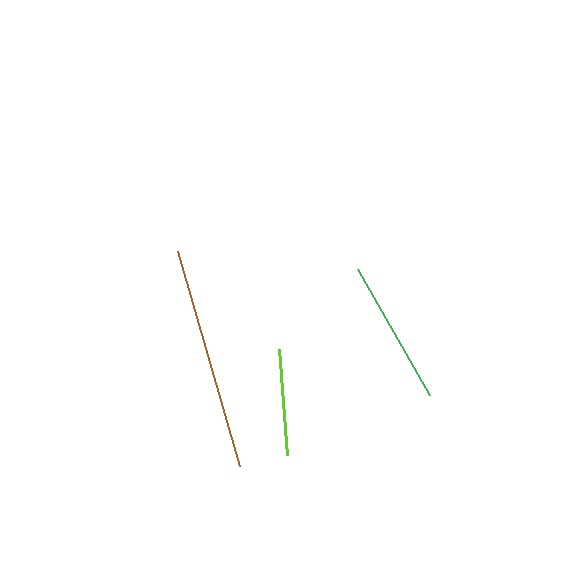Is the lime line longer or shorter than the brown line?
The brown line is longer than the lime line.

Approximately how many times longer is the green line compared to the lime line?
The green line is approximately 1.4 times the length of the lime line.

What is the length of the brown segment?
The brown segment is approximately 223 pixels long.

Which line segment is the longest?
The brown line is the longest at approximately 223 pixels.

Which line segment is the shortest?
The lime line is the shortest at approximately 106 pixels.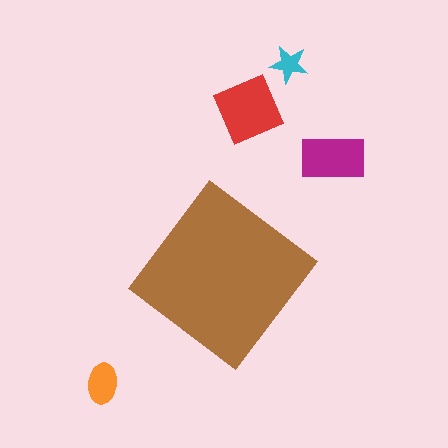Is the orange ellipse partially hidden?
No, the orange ellipse is fully visible.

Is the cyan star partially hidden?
No, the cyan star is fully visible.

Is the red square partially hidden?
No, the red square is fully visible.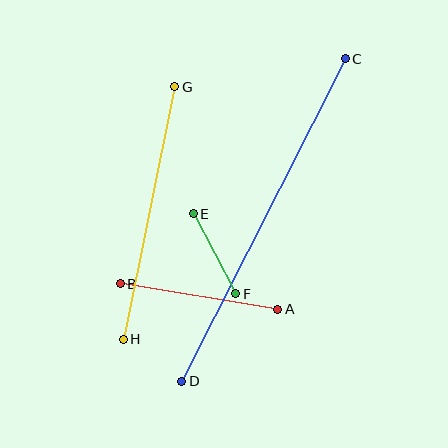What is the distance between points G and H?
The distance is approximately 258 pixels.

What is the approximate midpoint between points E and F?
The midpoint is at approximately (214, 254) pixels.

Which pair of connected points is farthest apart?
Points C and D are farthest apart.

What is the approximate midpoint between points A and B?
The midpoint is at approximately (199, 297) pixels.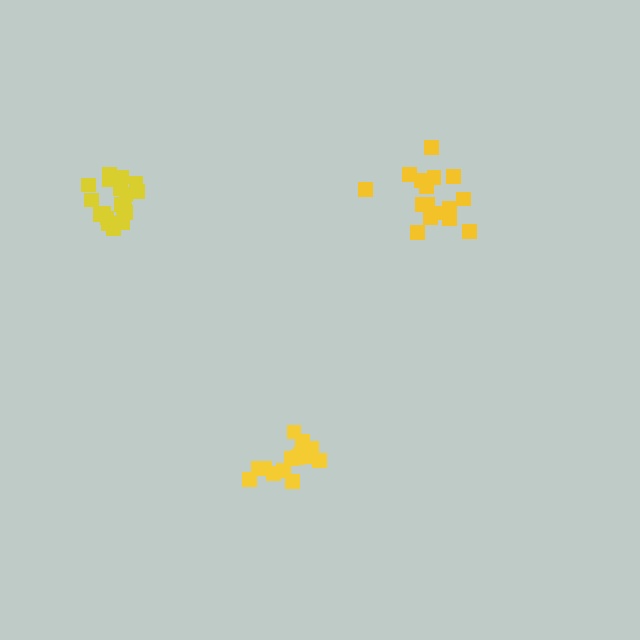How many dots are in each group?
Group 1: 16 dots, Group 2: 14 dots, Group 3: 19 dots (49 total).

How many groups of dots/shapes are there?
There are 3 groups.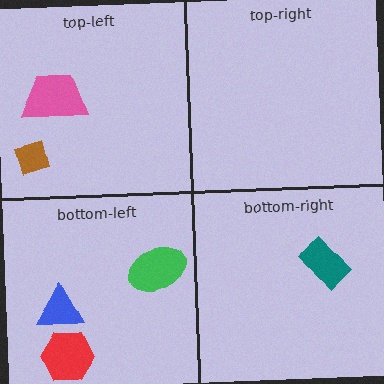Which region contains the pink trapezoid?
The top-left region.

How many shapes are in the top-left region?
2.